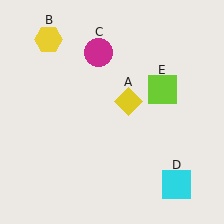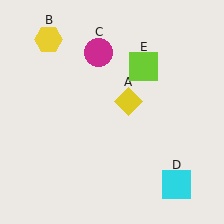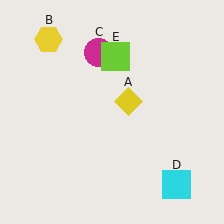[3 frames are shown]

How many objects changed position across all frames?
1 object changed position: lime square (object E).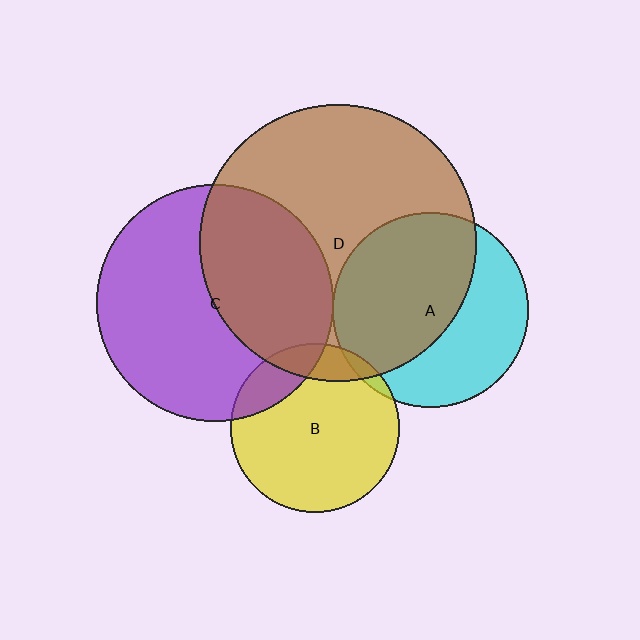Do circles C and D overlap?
Yes.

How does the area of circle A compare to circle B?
Approximately 1.3 times.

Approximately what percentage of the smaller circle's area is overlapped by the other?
Approximately 40%.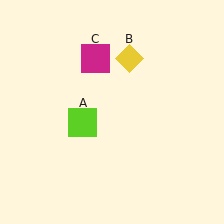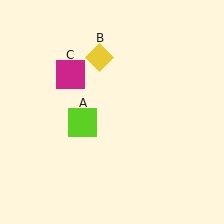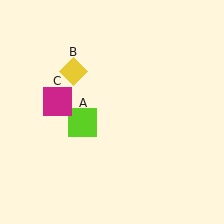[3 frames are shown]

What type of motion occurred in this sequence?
The yellow diamond (object B), magenta square (object C) rotated counterclockwise around the center of the scene.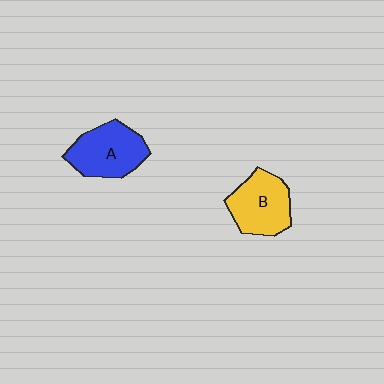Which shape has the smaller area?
Shape B (yellow).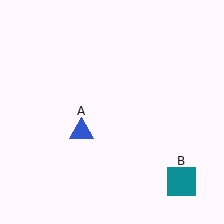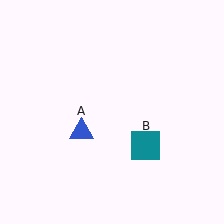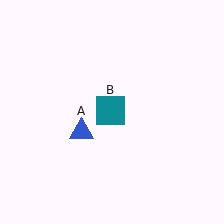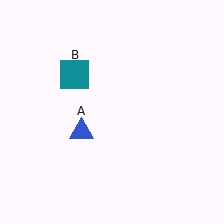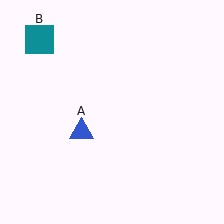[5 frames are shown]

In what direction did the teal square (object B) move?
The teal square (object B) moved up and to the left.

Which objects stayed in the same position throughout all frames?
Blue triangle (object A) remained stationary.